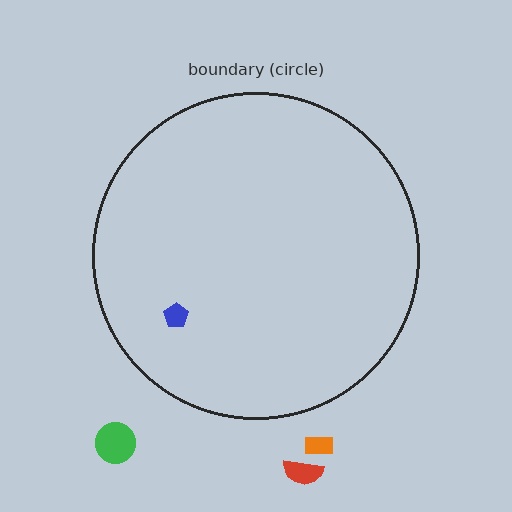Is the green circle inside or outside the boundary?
Outside.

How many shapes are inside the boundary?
1 inside, 3 outside.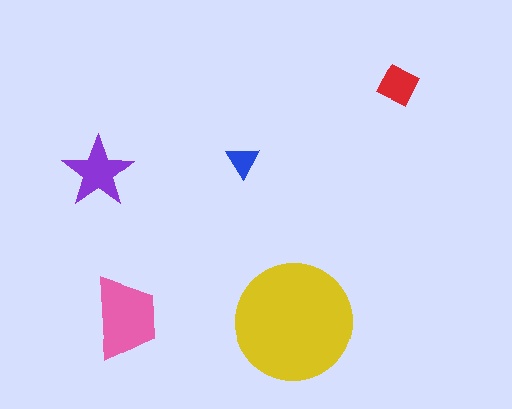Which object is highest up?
The red diamond is topmost.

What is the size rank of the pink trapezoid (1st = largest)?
2nd.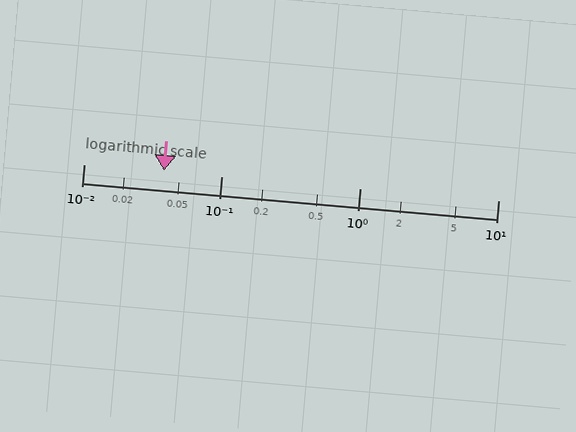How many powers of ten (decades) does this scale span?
The scale spans 3 decades, from 0.01 to 10.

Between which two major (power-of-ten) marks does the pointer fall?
The pointer is between 0.01 and 0.1.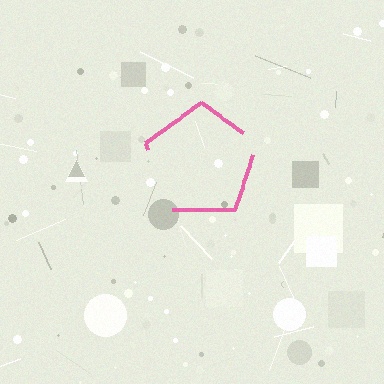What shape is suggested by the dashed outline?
The dashed outline suggests a pentagon.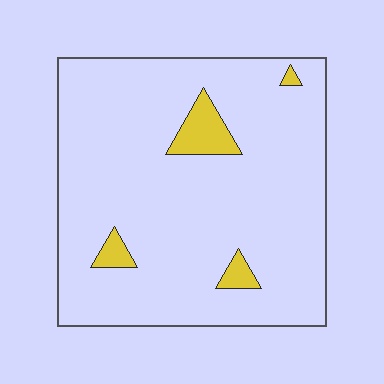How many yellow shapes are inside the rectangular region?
4.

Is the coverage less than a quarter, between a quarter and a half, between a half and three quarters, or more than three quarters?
Less than a quarter.